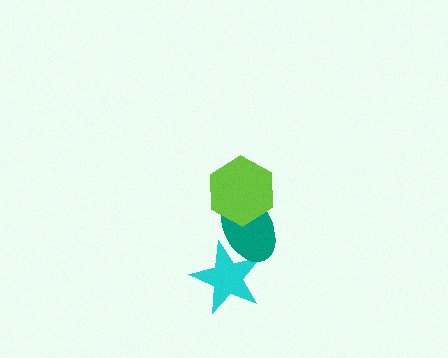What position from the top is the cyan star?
The cyan star is 3rd from the top.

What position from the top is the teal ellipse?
The teal ellipse is 2nd from the top.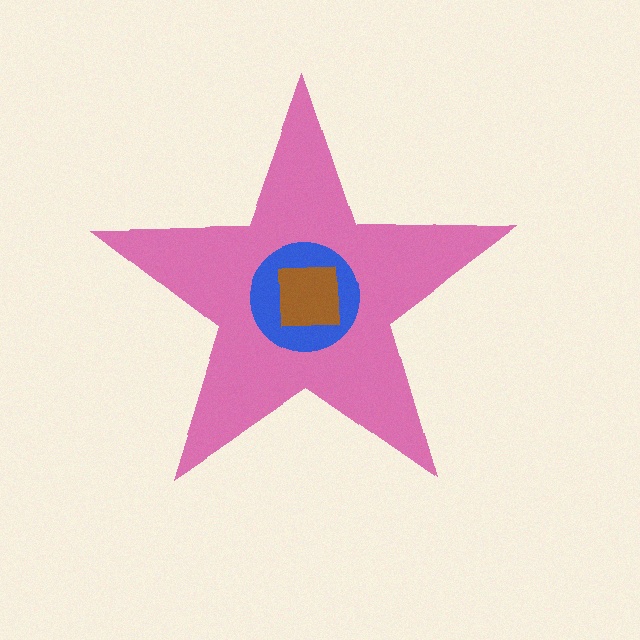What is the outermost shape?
The pink star.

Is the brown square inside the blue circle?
Yes.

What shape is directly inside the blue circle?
The brown square.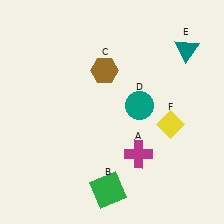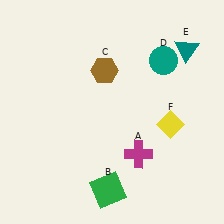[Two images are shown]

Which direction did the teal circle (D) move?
The teal circle (D) moved up.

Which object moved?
The teal circle (D) moved up.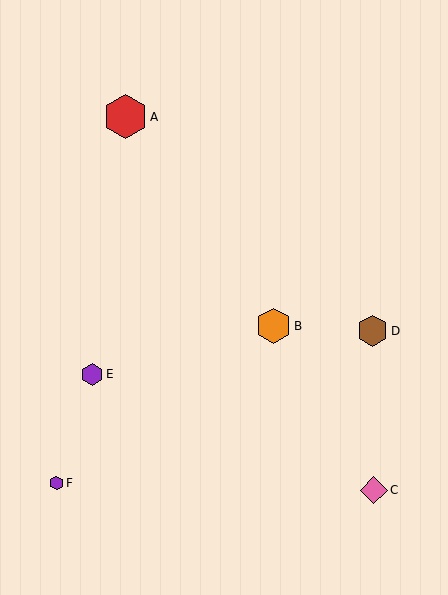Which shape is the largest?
The red hexagon (labeled A) is the largest.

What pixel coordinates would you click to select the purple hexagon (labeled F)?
Click at (56, 483) to select the purple hexagon F.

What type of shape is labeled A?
Shape A is a red hexagon.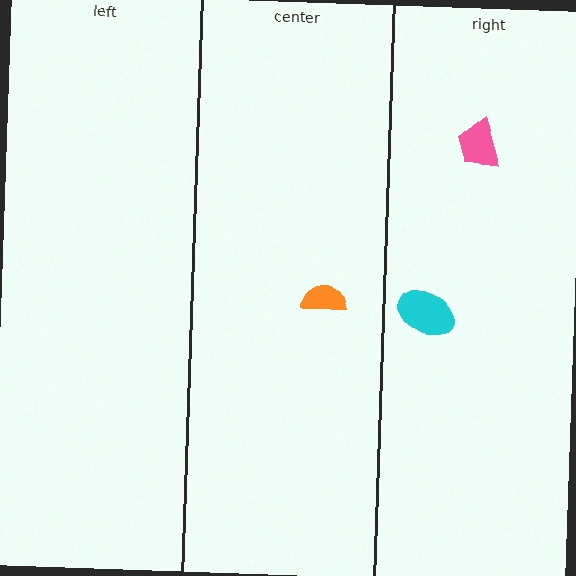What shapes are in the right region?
The pink trapezoid, the cyan ellipse.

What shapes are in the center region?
The orange semicircle.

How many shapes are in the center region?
1.